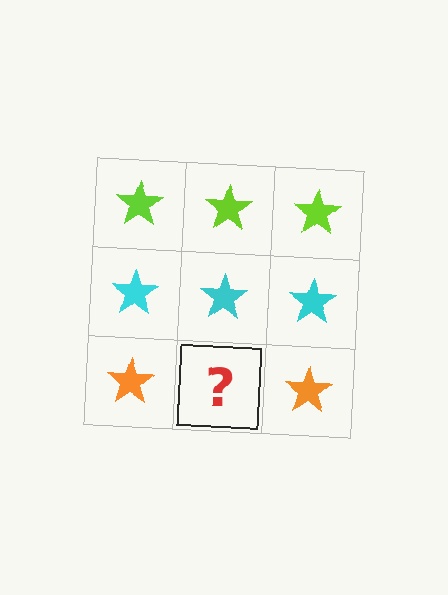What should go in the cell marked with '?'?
The missing cell should contain an orange star.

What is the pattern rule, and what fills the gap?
The rule is that each row has a consistent color. The gap should be filled with an orange star.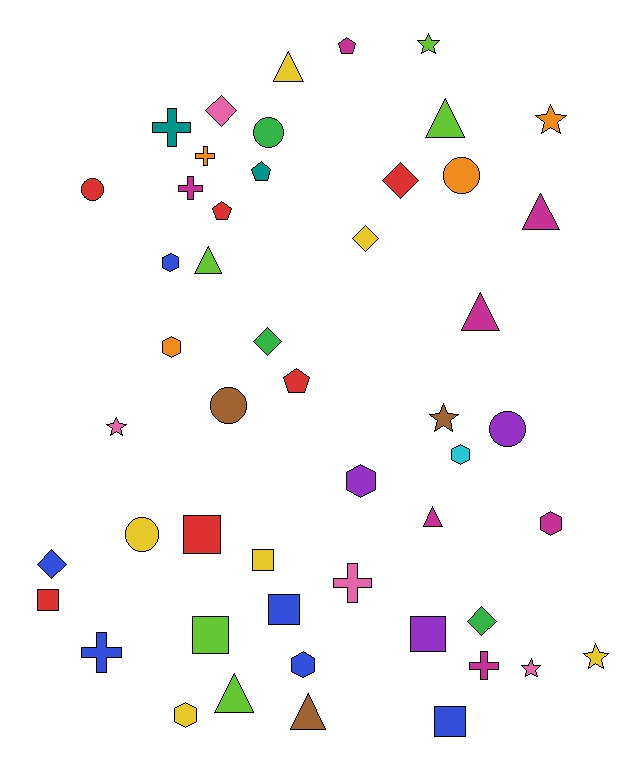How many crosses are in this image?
There are 6 crosses.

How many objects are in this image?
There are 50 objects.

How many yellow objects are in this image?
There are 6 yellow objects.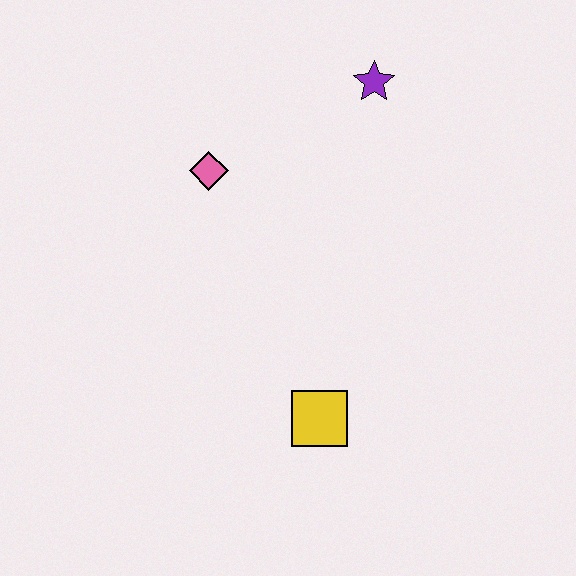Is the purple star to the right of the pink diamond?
Yes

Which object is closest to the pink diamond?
The purple star is closest to the pink diamond.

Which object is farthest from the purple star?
The yellow square is farthest from the purple star.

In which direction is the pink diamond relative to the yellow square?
The pink diamond is above the yellow square.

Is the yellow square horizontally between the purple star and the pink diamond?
Yes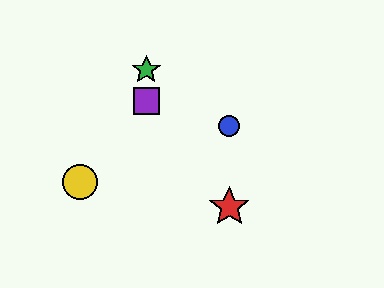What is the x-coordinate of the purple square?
The purple square is at x≈146.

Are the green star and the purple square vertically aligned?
Yes, both are at x≈146.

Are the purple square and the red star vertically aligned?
No, the purple square is at x≈146 and the red star is at x≈229.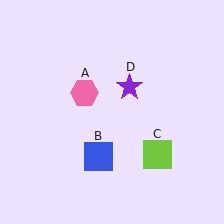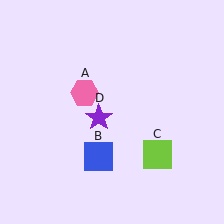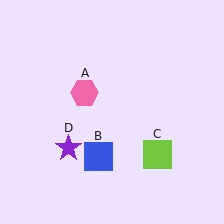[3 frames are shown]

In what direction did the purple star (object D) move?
The purple star (object D) moved down and to the left.